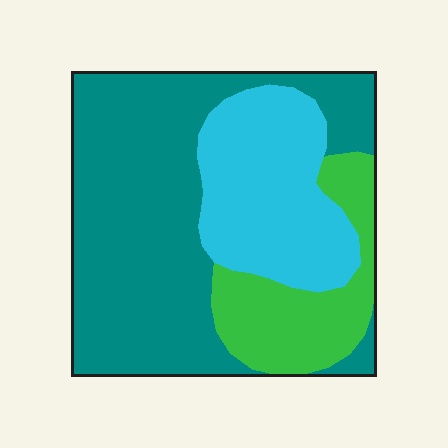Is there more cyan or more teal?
Teal.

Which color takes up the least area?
Green, at roughly 20%.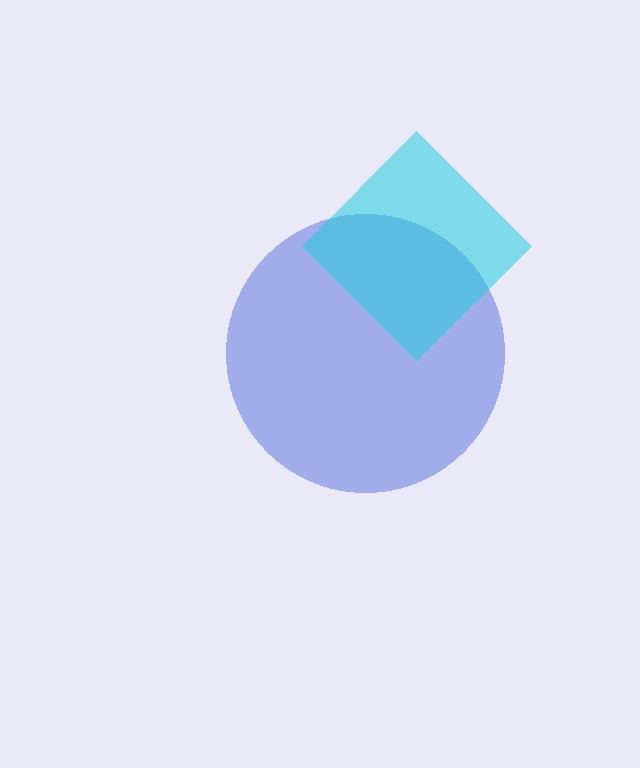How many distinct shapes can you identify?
There are 2 distinct shapes: a blue circle, a cyan diamond.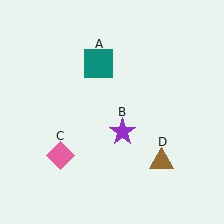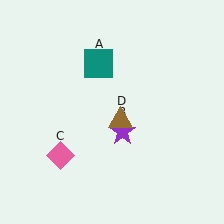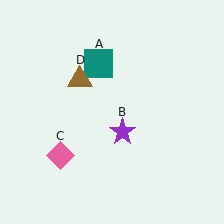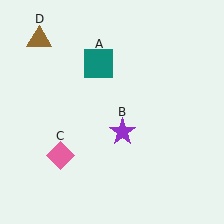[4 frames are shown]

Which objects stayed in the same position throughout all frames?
Teal square (object A) and purple star (object B) and pink diamond (object C) remained stationary.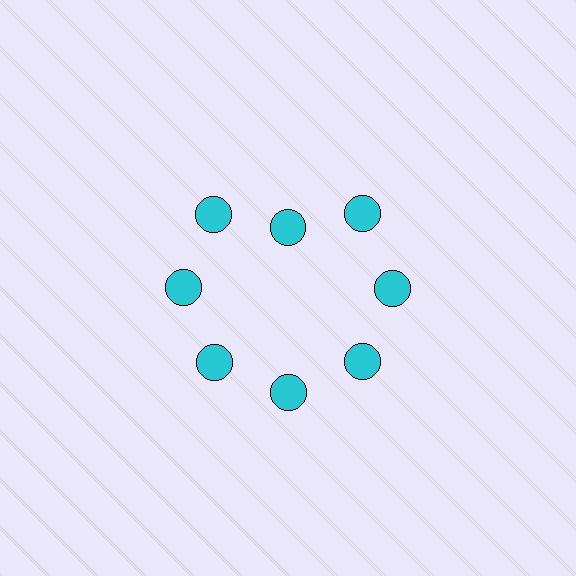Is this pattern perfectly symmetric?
No. The 8 cyan circles are arranged in a ring, but one element near the 12 o'clock position is pulled inward toward the center, breaking the 8-fold rotational symmetry.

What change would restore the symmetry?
The symmetry would be restored by moving it outward, back onto the ring so that all 8 circles sit at equal angles and equal distance from the center.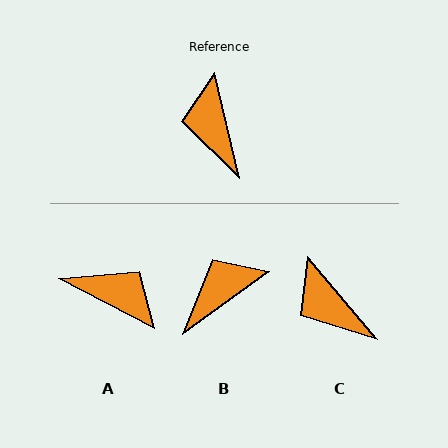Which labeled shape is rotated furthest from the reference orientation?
A, about 130 degrees away.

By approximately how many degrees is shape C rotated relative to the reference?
Approximately 28 degrees counter-clockwise.